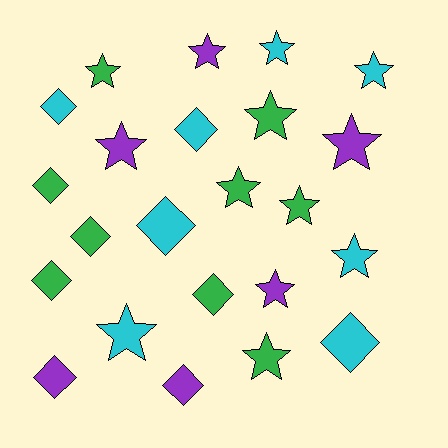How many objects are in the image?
There are 23 objects.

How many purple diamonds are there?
There are 2 purple diamonds.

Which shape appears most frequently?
Star, with 13 objects.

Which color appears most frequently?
Green, with 9 objects.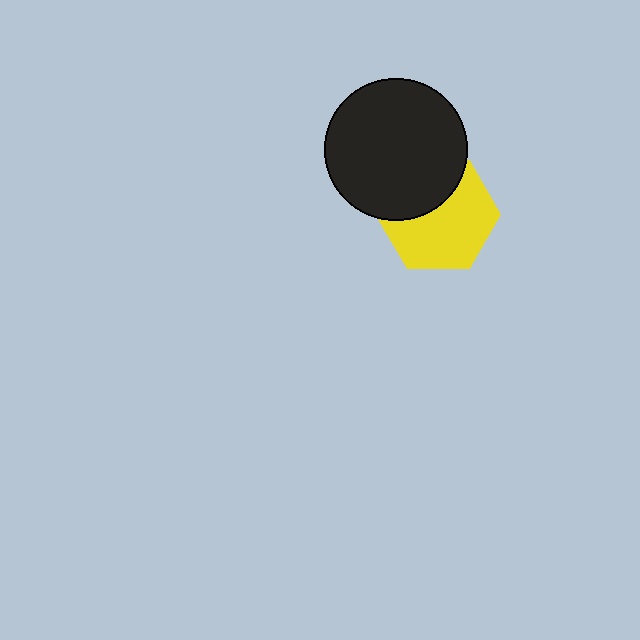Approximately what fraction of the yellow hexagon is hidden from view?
Roughly 36% of the yellow hexagon is hidden behind the black circle.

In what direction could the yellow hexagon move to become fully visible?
The yellow hexagon could move down. That would shift it out from behind the black circle entirely.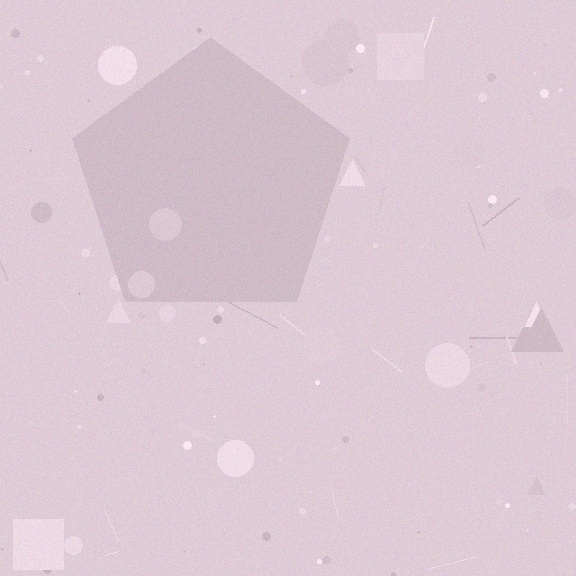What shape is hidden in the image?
A pentagon is hidden in the image.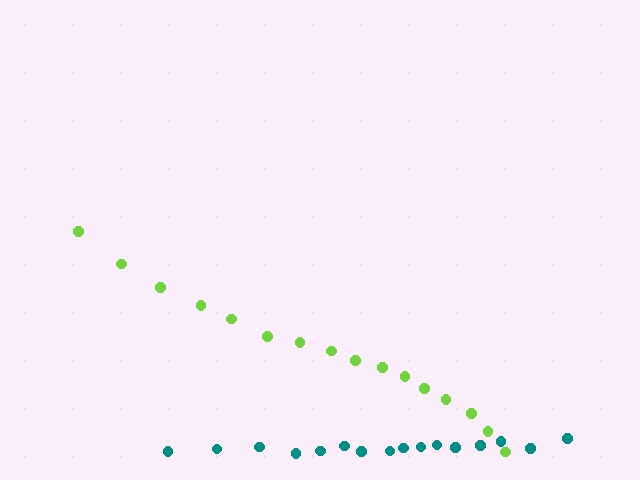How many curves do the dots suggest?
There are 2 distinct paths.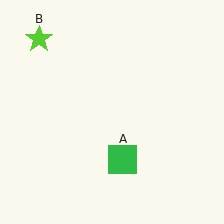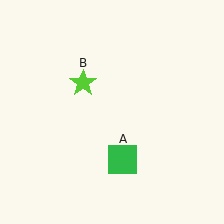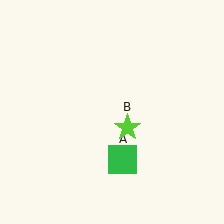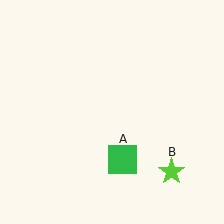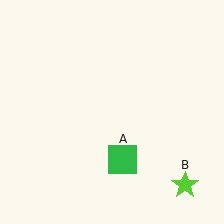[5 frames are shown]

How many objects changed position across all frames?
1 object changed position: lime star (object B).